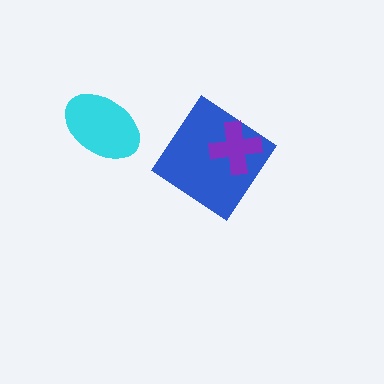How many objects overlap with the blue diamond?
1 object overlaps with the blue diamond.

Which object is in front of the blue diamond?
The purple cross is in front of the blue diamond.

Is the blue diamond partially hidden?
Yes, it is partially covered by another shape.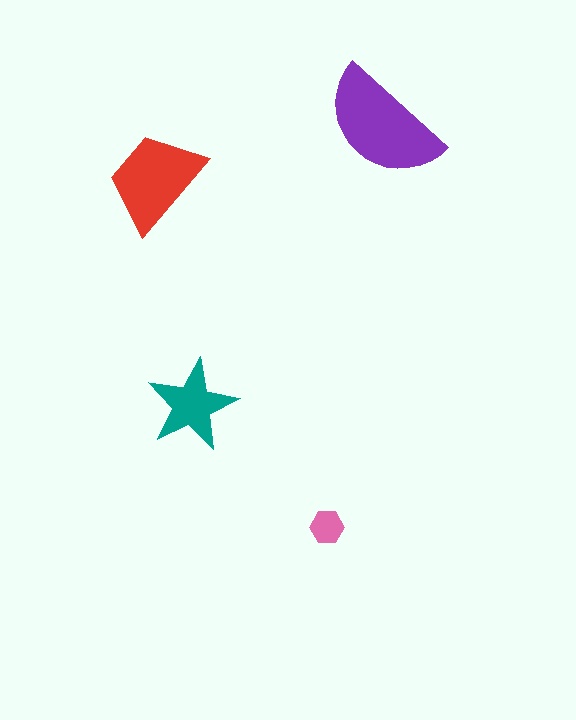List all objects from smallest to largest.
The pink hexagon, the teal star, the red trapezoid, the purple semicircle.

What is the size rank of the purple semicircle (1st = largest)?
1st.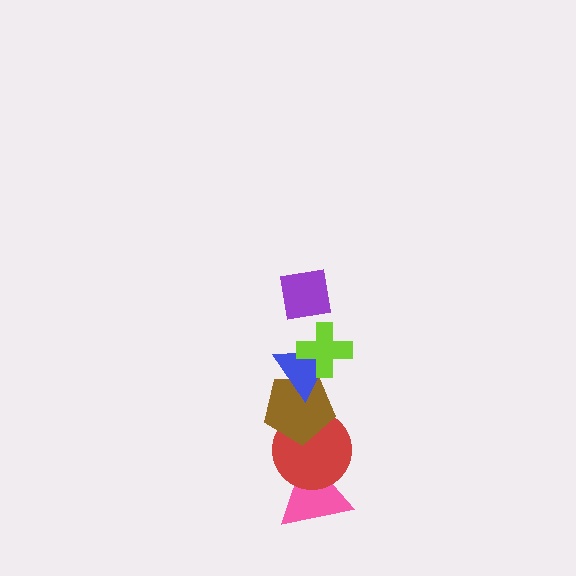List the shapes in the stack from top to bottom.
From top to bottom: the purple square, the lime cross, the blue triangle, the brown pentagon, the red circle, the pink triangle.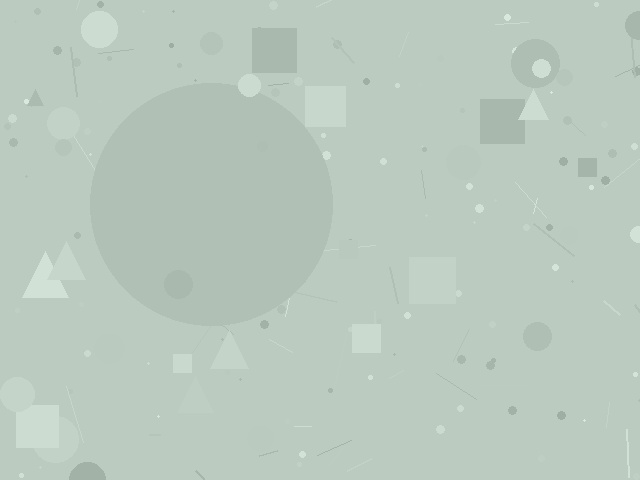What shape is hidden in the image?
A circle is hidden in the image.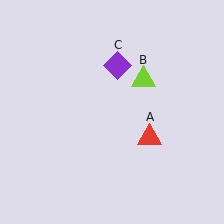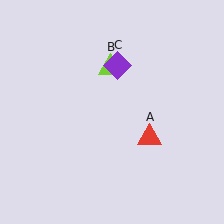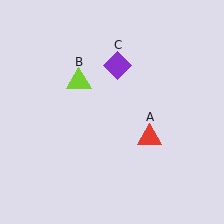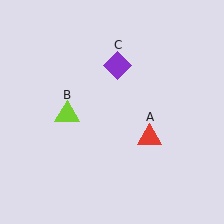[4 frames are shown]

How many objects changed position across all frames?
1 object changed position: lime triangle (object B).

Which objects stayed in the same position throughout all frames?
Red triangle (object A) and purple diamond (object C) remained stationary.